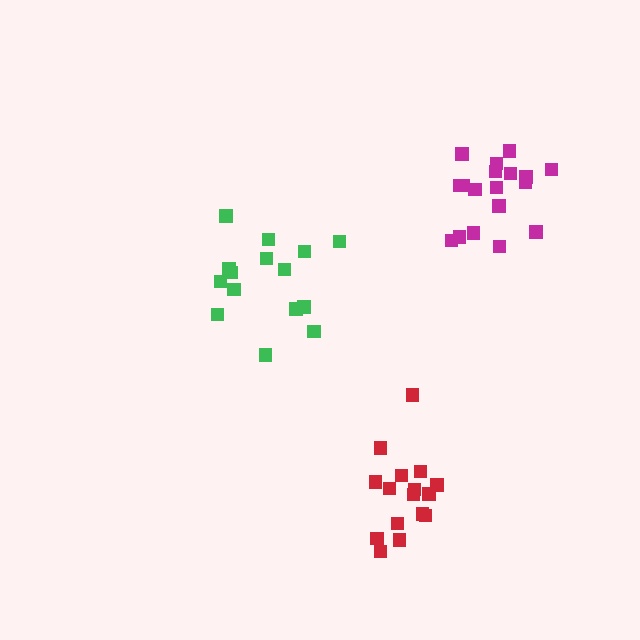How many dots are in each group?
Group 1: 15 dots, Group 2: 16 dots, Group 3: 18 dots (49 total).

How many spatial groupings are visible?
There are 3 spatial groupings.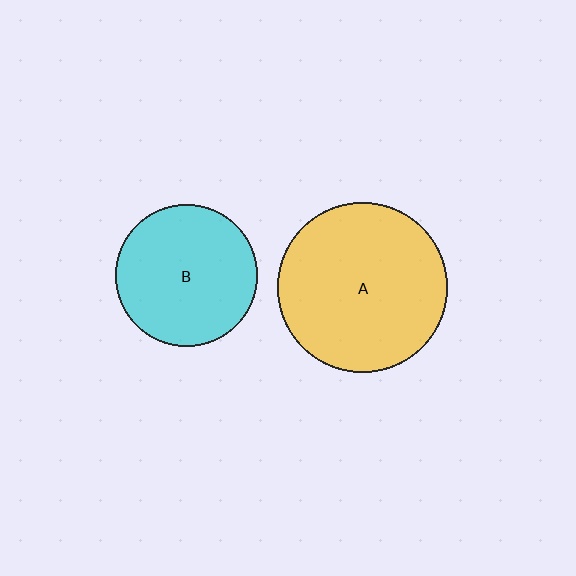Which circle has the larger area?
Circle A (yellow).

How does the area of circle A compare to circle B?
Approximately 1.4 times.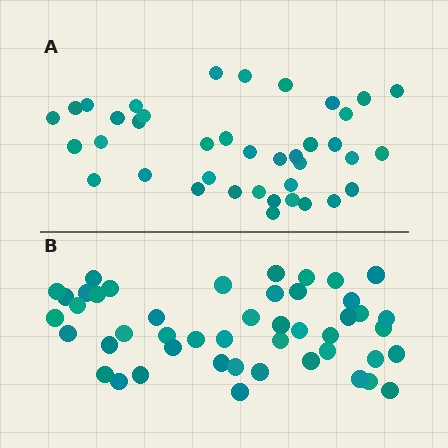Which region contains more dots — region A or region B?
Region B (the bottom region) has more dots.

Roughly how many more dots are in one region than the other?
Region B has roughly 8 or so more dots than region A.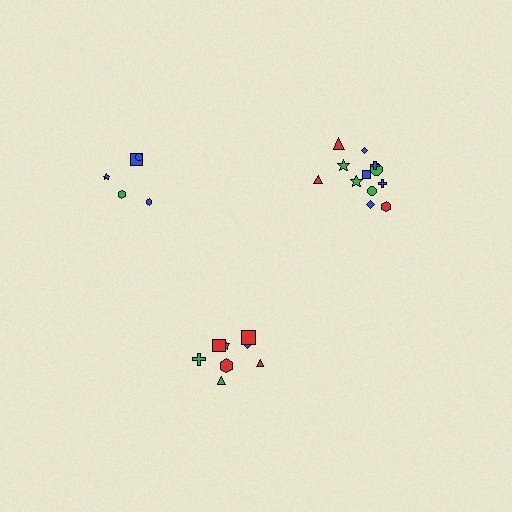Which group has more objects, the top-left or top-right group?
The top-right group.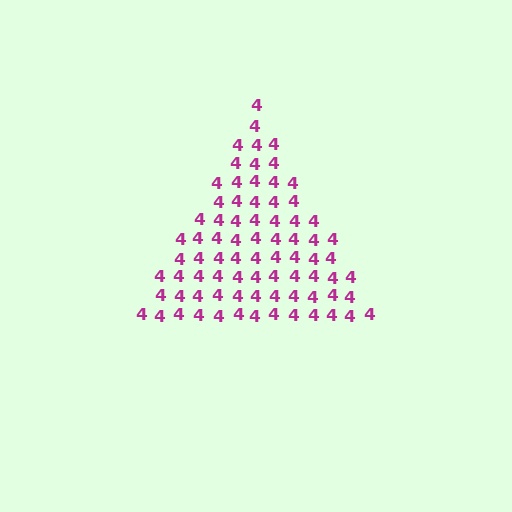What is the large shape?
The large shape is a triangle.